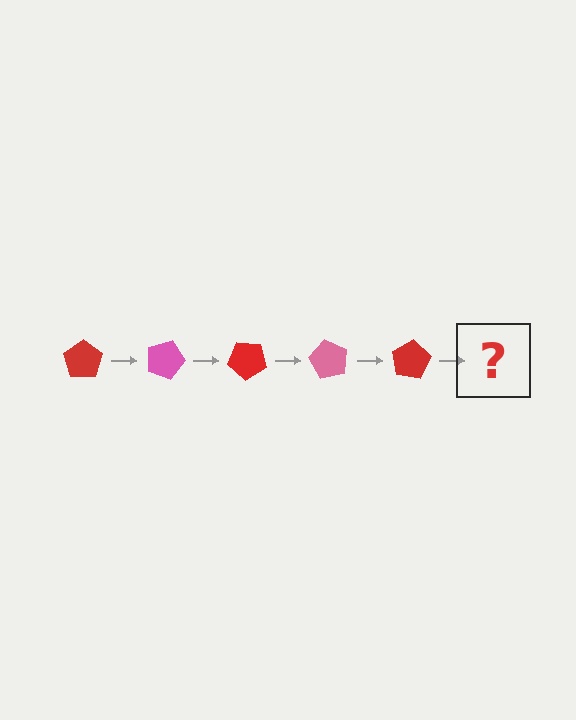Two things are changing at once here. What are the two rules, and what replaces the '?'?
The two rules are that it rotates 20 degrees each step and the color cycles through red and pink. The '?' should be a pink pentagon, rotated 100 degrees from the start.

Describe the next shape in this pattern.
It should be a pink pentagon, rotated 100 degrees from the start.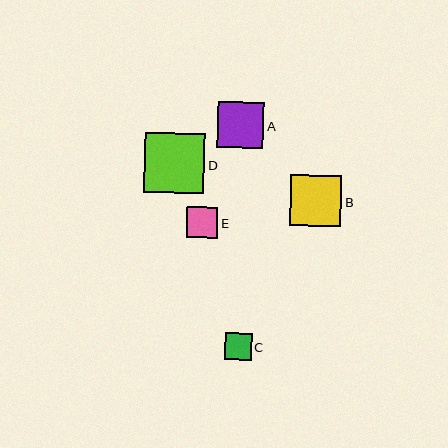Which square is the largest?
Square D is the largest with a size of approximately 60 pixels.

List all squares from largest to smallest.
From largest to smallest: D, B, A, E, C.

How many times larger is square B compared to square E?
Square B is approximately 1.7 times the size of square E.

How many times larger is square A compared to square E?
Square A is approximately 1.5 times the size of square E.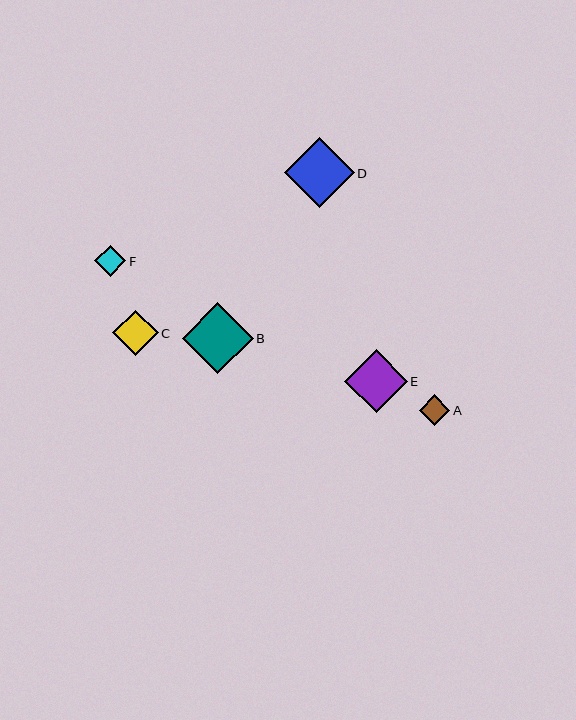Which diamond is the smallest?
Diamond A is the smallest with a size of approximately 31 pixels.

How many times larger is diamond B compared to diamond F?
Diamond B is approximately 2.3 times the size of diamond F.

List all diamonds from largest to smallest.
From largest to smallest: B, D, E, C, F, A.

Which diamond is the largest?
Diamond B is the largest with a size of approximately 71 pixels.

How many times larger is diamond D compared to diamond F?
Diamond D is approximately 2.2 times the size of diamond F.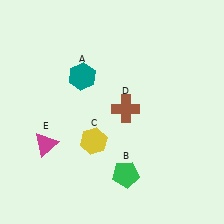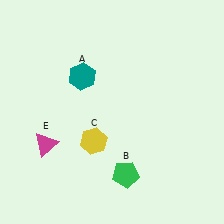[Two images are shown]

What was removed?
The brown cross (D) was removed in Image 2.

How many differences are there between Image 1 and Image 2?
There is 1 difference between the two images.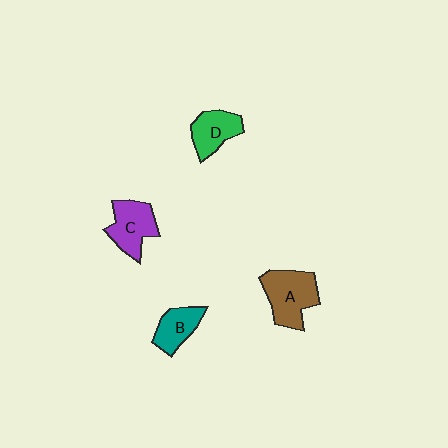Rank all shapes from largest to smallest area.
From largest to smallest: A (brown), C (purple), D (green), B (teal).